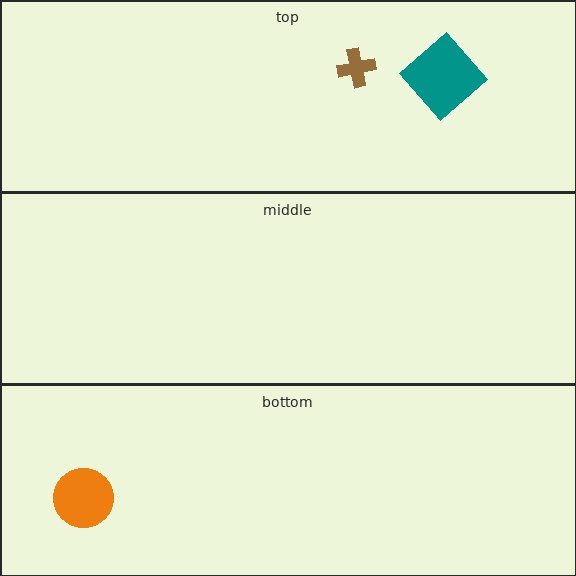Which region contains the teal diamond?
The top region.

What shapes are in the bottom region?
The orange circle.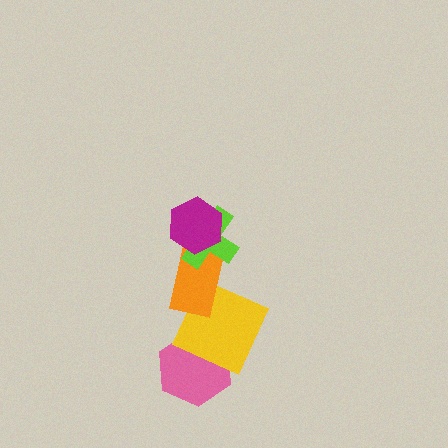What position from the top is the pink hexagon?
The pink hexagon is 5th from the top.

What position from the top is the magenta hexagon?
The magenta hexagon is 1st from the top.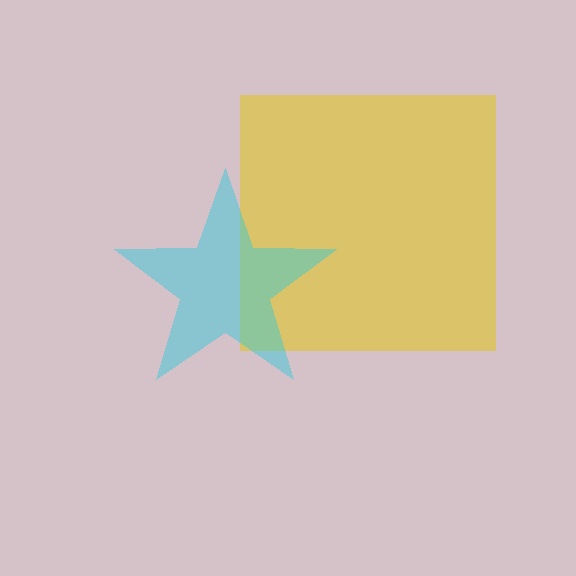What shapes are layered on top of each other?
The layered shapes are: a yellow square, a cyan star.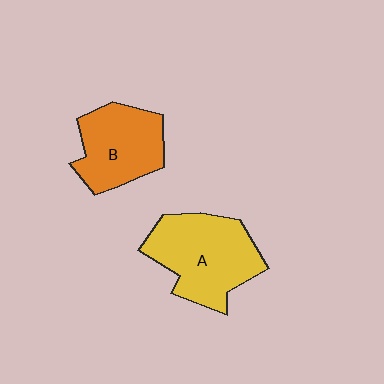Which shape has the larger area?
Shape A (yellow).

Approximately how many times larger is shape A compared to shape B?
Approximately 1.2 times.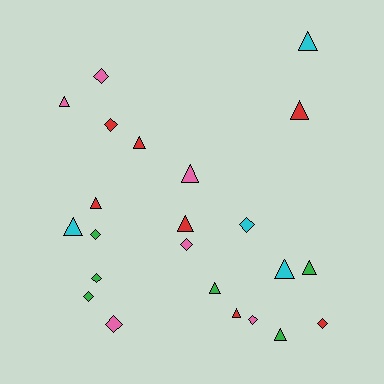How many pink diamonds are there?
There are 4 pink diamonds.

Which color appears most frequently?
Red, with 7 objects.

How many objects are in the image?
There are 23 objects.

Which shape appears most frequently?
Triangle, with 13 objects.